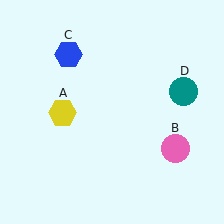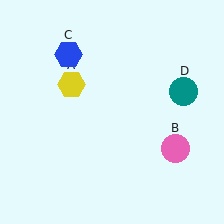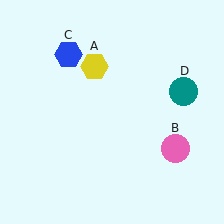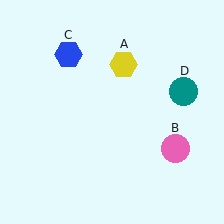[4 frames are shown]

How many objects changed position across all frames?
1 object changed position: yellow hexagon (object A).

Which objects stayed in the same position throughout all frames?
Pink circle (object B) and blue hexagon (object C) and teal circle (object D) remained stationary.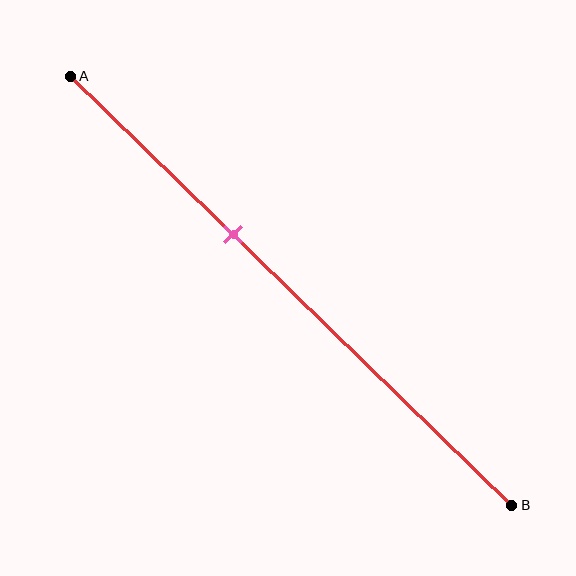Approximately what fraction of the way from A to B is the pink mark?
The pink mark is approximately 35% of the way from A to B.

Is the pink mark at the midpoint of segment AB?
No, the mark is at about 35% from A, not at the 50% midpoint.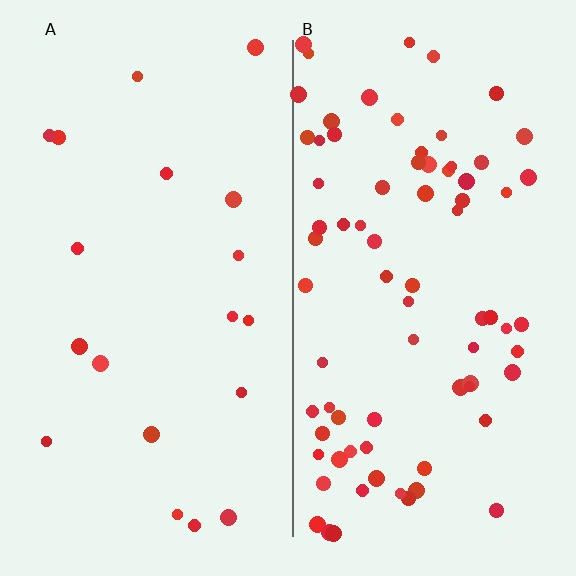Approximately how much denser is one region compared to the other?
Approximately 4.0× — region B over region A.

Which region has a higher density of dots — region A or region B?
B (the right).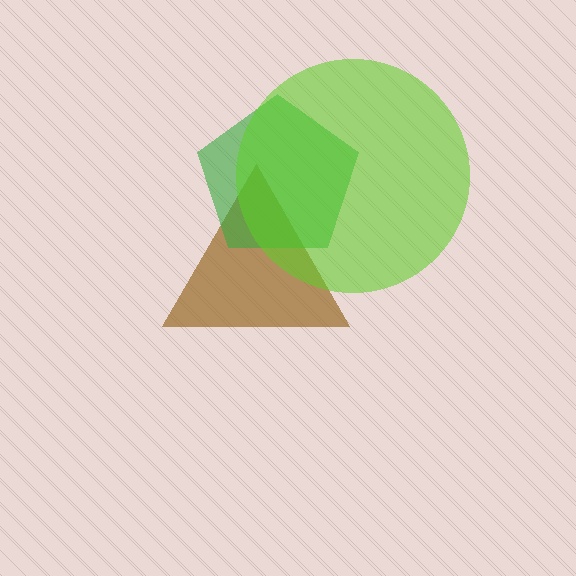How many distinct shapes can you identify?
There are 3 distinct shapes: a brown triangle, a green pentagon, a lime circle.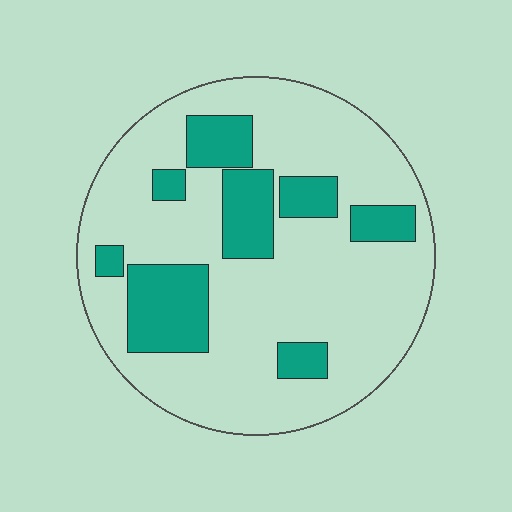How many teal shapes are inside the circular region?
8.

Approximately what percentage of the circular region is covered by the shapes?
Approximately 25%.